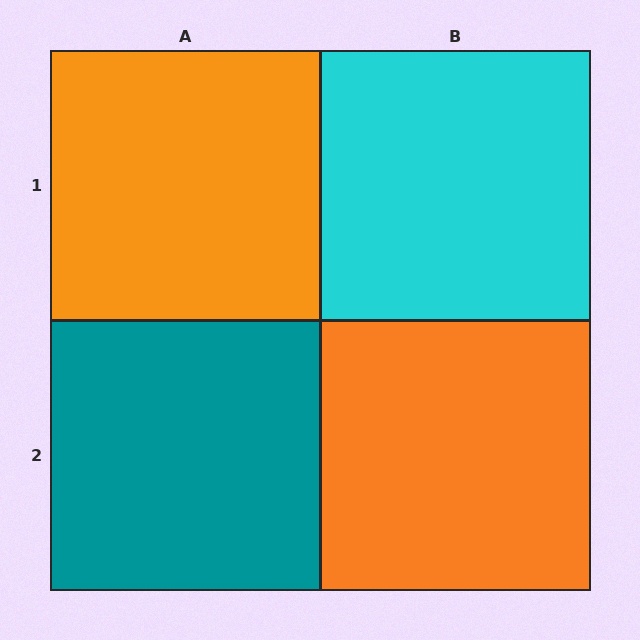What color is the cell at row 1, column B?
Cyan.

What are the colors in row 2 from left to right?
Teal, orange.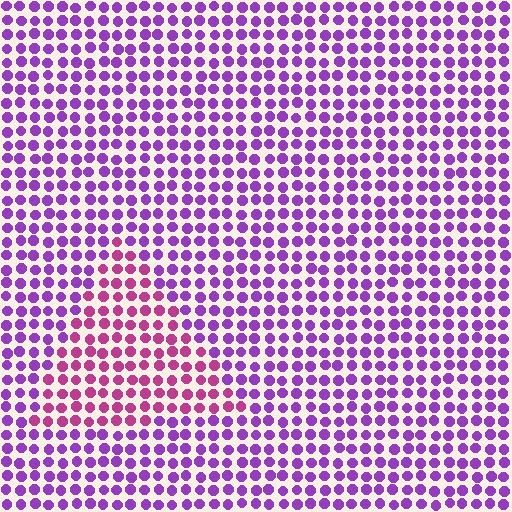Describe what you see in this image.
The image is filled with small purple elements in a uniform arrangement. A triangle-shaped region is visible where the elements are tinted to a slightly different hue, forming a subtle color boundary.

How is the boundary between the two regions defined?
The boundary is defined purely by a slight shift in hue (about 40 degrees). Spacing, size, and orientation are identical on both sides.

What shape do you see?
I see a triangle.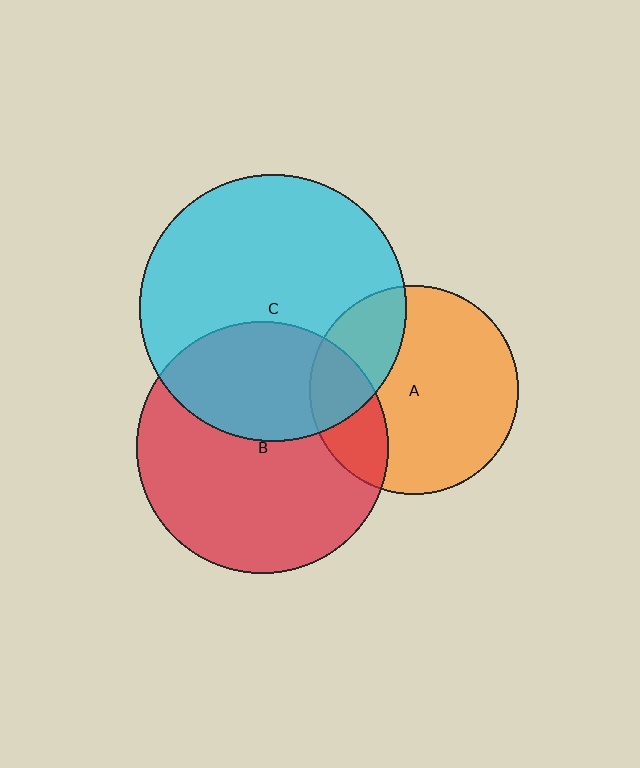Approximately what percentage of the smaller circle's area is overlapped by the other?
Approximately 20%.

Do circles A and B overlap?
Yes.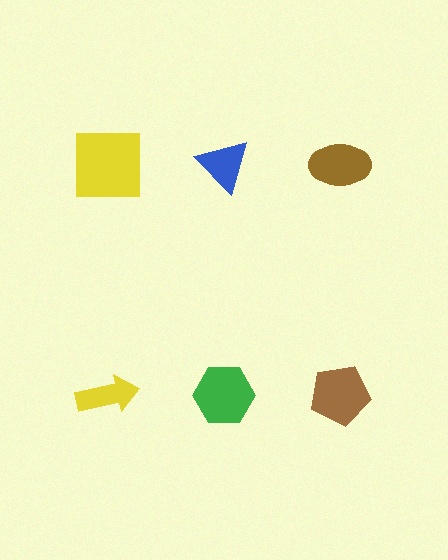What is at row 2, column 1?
A yellow arrow.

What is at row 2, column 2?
A green hexagon.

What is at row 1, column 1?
A yellow square.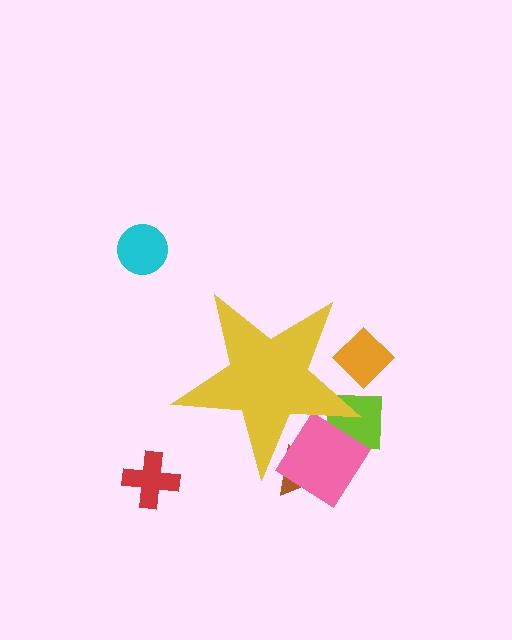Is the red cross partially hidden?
No, the red cross is fully visible.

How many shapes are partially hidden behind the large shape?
4 shapes are partially hidden.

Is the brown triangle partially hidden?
Yes, the brown triangle is partially hidden behind the yellow star.